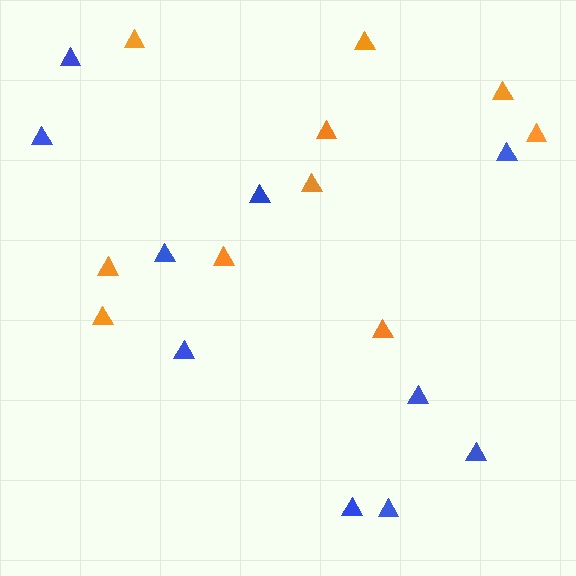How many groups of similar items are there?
There are 2 groups: one group of orange triangles (10) and one group of blue triangles (10).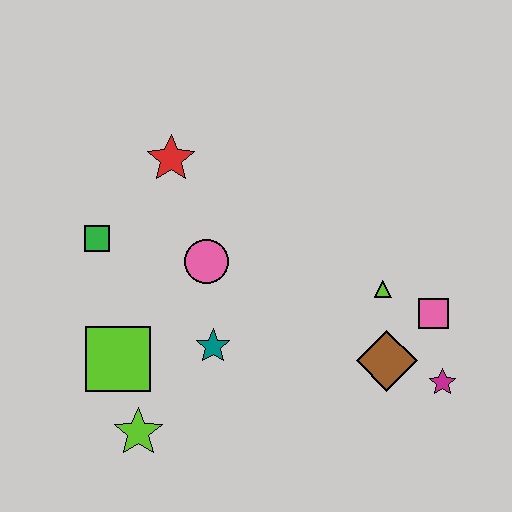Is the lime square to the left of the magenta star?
Yes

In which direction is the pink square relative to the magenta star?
The pink square is above the magenta star.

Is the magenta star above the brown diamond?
No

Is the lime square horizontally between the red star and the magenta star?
No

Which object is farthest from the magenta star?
The green square is farthest from the magenta star.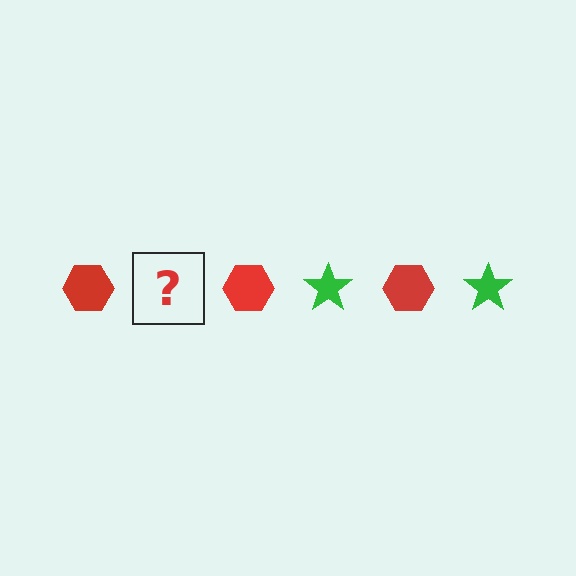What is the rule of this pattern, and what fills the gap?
The rule is that the pattern alternates between red hexagon and green star. The gap should be filled with a green star.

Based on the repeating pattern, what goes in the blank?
The blank should be a green star.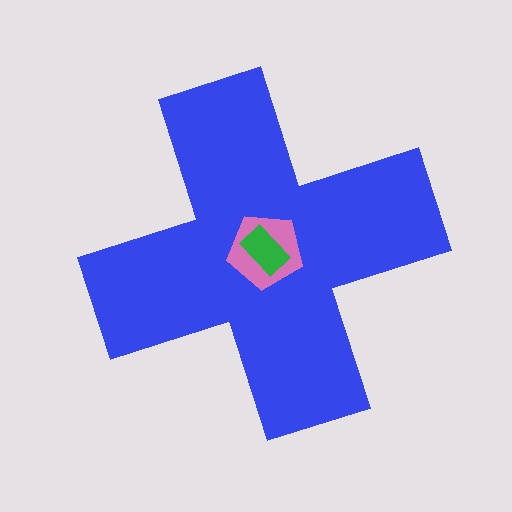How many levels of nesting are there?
3.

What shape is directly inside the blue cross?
The pink pentagon.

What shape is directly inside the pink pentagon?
The green rectangle.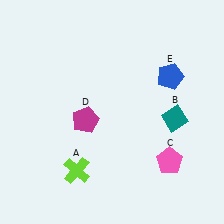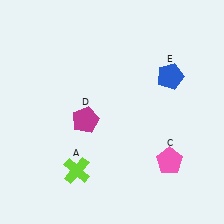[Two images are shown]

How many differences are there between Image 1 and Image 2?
There is 1 difference between the two images.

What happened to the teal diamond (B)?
The teal diamond (B) was removed in Image 2. It was in the bottom-right area of Image 1.